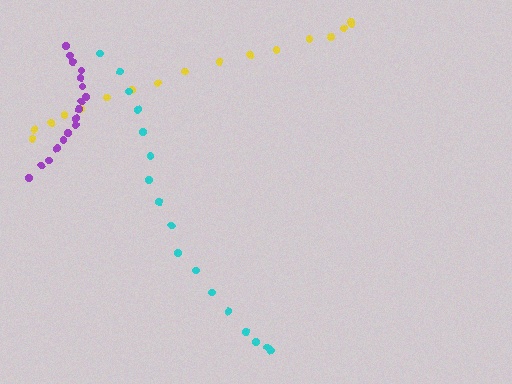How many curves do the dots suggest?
There are 3 distinct paths.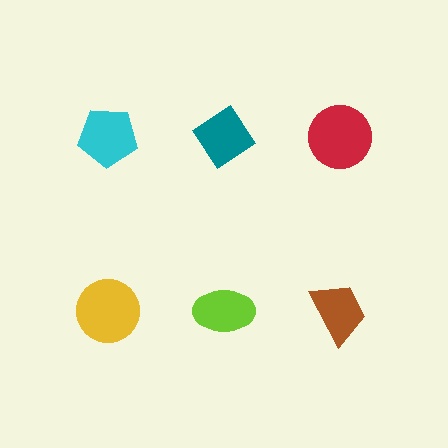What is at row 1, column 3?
A red circle.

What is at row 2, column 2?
A lime ellipse.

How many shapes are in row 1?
3 shapes.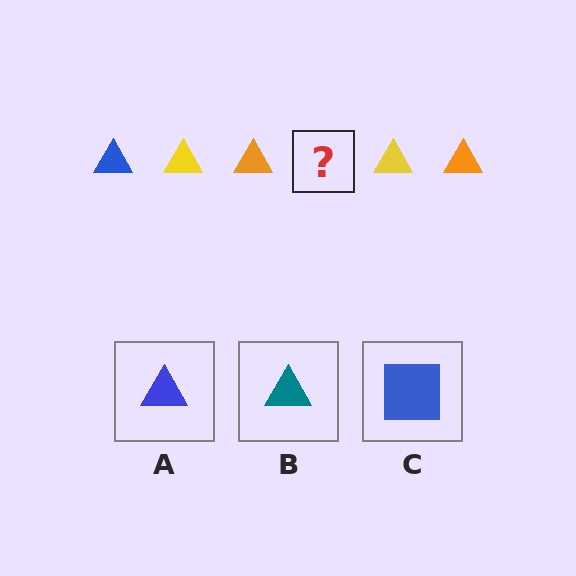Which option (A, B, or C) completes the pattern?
A.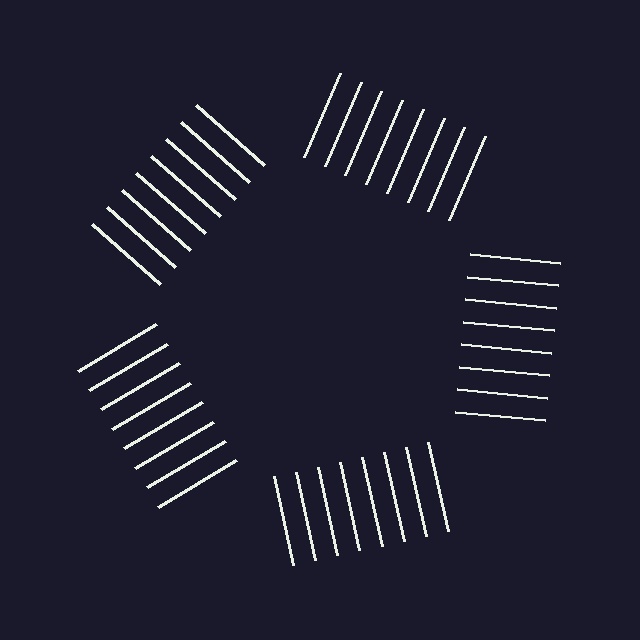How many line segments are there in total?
40 — 8 along each of the 5 edges.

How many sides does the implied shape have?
5 sides — the line-ends trace a pentagon.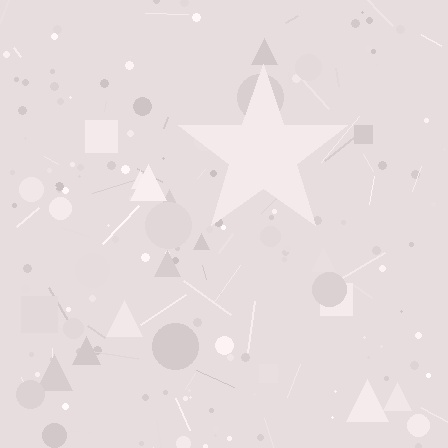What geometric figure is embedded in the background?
A star is embedded in the background.